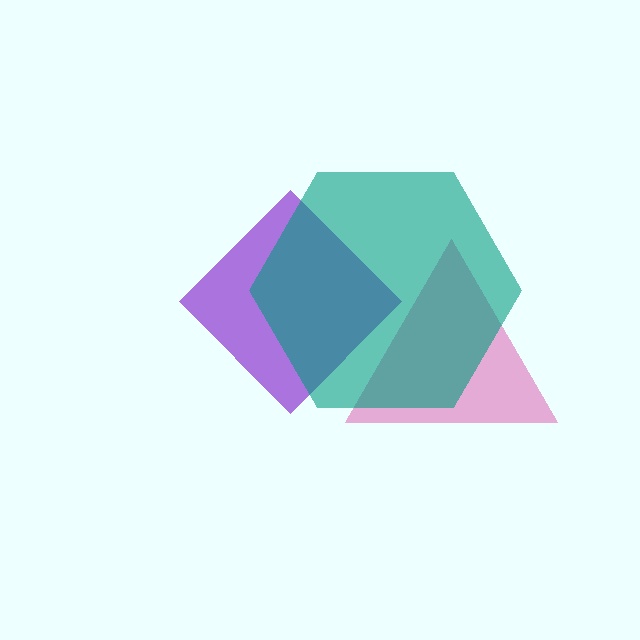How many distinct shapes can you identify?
There are 3 distinct shapes: a purple diamond, a pink triangle, a teal hexagon.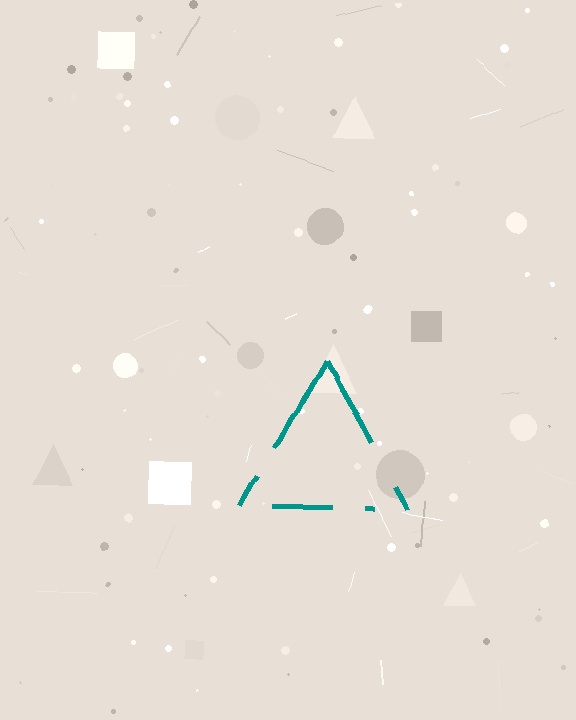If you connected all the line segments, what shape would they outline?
They would outline a triangle.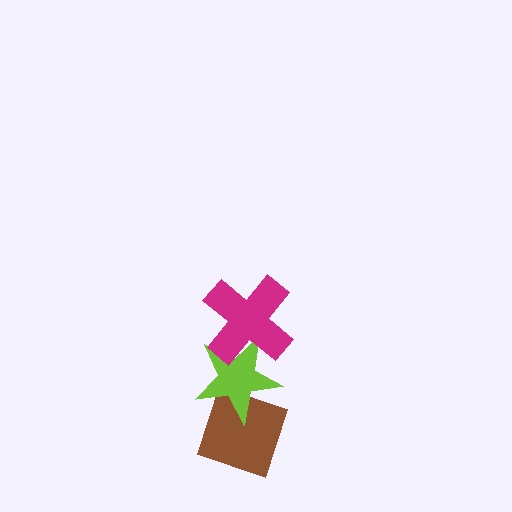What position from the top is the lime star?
The lime star is 2nd from the top.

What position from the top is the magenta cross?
The magenta cross is 1st from the top.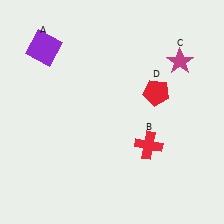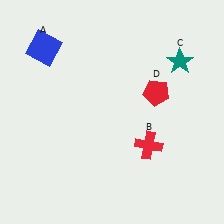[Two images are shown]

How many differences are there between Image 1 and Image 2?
There are 2 differences between the two images.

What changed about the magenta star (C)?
In Image 1, C is magenta. In Image 2, it changed to teal.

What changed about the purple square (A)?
In Image 1, A is purple. In Image 2, it changed to blue.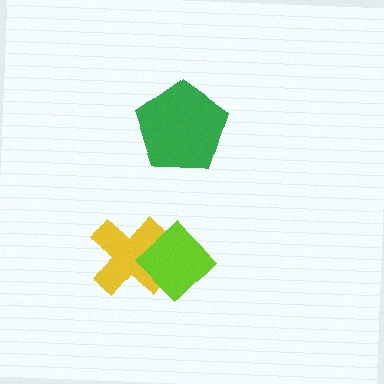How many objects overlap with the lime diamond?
1 object overlaps with the lime diamond.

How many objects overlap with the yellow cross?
1 object overlaps with the yellow cross.